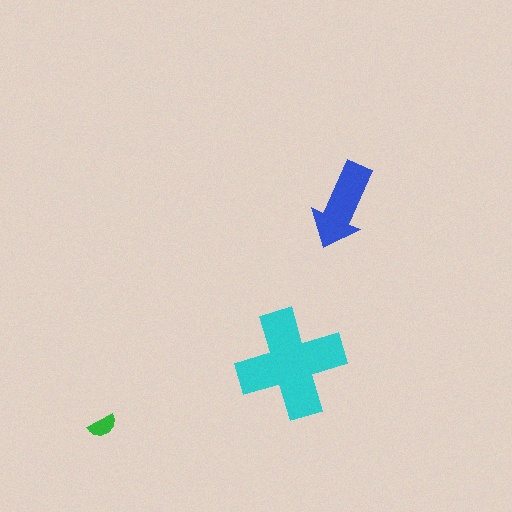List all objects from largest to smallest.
The cyan cross, the blue arrow, the green semicircle.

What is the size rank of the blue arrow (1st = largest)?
2nd.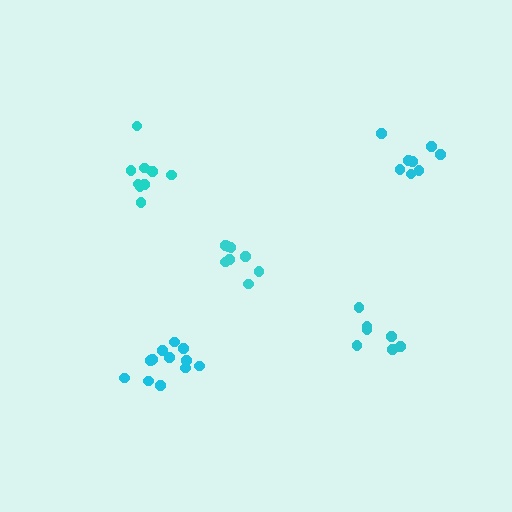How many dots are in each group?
Group 1: 9 dots, Group 2: 12 dots, Group 3: 7 dots, Group 4: 8 dots, Group 5: 8 dots (44 total).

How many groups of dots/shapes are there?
There are 5 groups.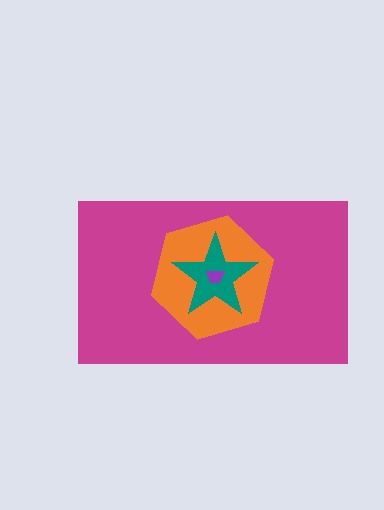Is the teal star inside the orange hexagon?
Yes.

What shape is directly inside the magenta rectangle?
The orange hexagon.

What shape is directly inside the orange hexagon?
The teal star.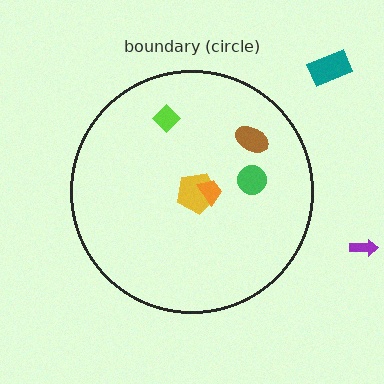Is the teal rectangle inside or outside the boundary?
Outside.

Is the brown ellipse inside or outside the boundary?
Inside.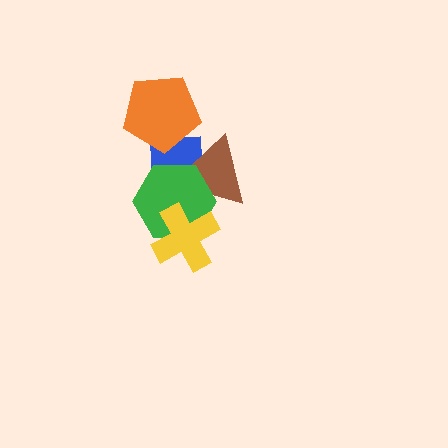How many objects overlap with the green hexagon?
3 objects overlap with the green hexagon.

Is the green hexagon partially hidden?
Yes, it is partially covered by another shape.